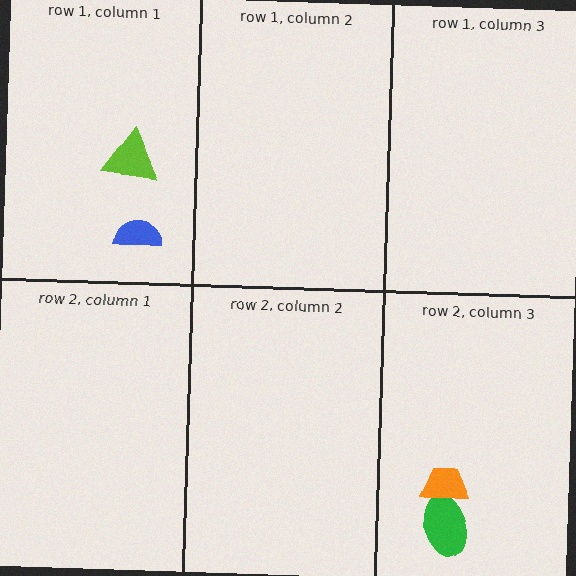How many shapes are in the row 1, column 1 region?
2.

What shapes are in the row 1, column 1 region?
The blue semicircle, the lime triangle.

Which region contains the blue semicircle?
The row 1, column 1 region.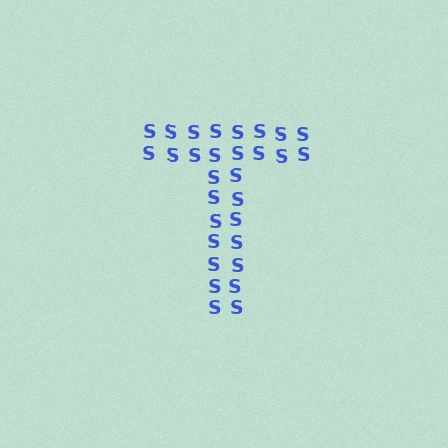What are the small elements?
The small elements are letter S's.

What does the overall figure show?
The overall figure shows the letter T.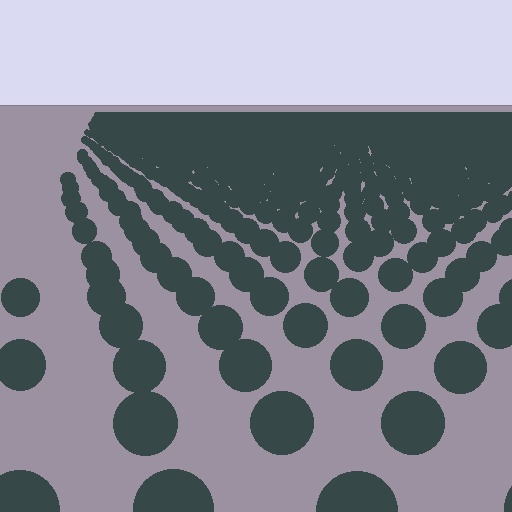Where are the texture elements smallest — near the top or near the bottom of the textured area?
Near the top.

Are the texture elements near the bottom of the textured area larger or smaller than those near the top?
Larger. Near the bottom, elements are closer to the viewer and appear at a bigger on-screen size.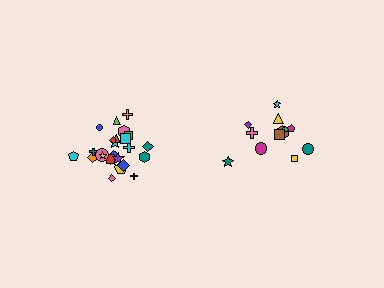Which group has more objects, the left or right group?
The left group.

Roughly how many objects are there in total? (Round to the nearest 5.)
Roughly 35 objects in total.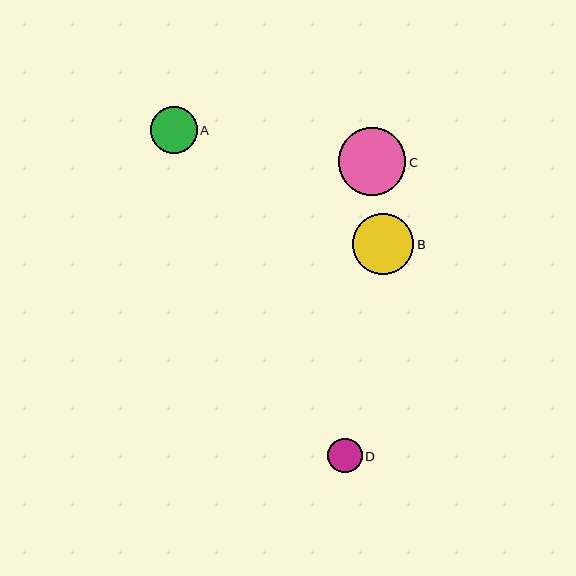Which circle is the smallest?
Circle D is the smallest with a size of approximately 35 pixels.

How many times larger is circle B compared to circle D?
Circle B is approximately 1.8 times the size of circle D.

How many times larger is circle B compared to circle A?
Circle B is approximately 1.3 times the size of circle A.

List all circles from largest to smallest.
From largest to smallest: C, B, A, D.